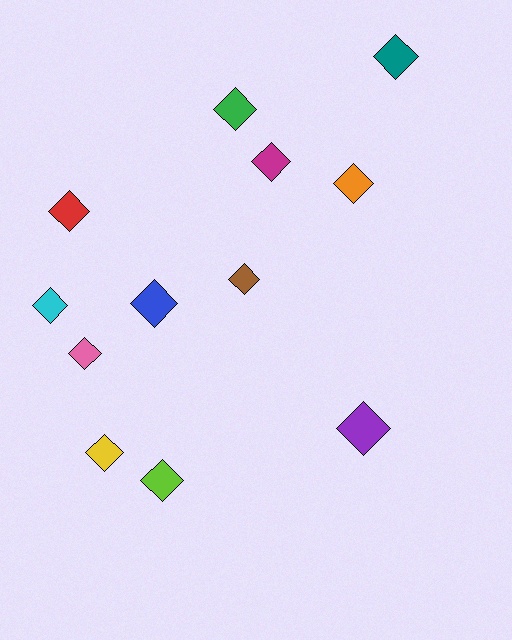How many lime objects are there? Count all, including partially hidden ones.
There is 1 lime object.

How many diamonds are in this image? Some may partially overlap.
There are 12 diamonds.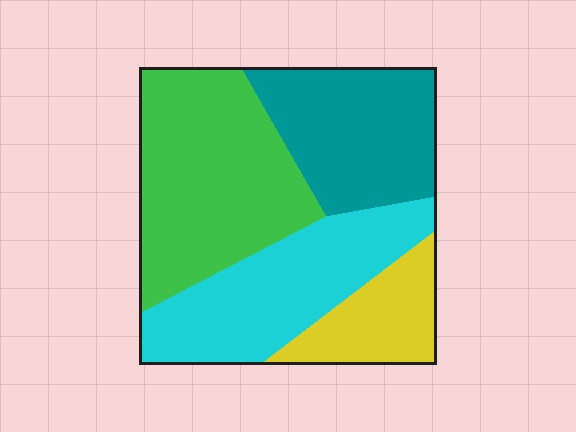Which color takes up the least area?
Yellow, at roughly 15%.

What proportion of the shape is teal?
Teal takes up about one quarter (1/4) of the shape.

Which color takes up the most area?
Green, at roughly 35%.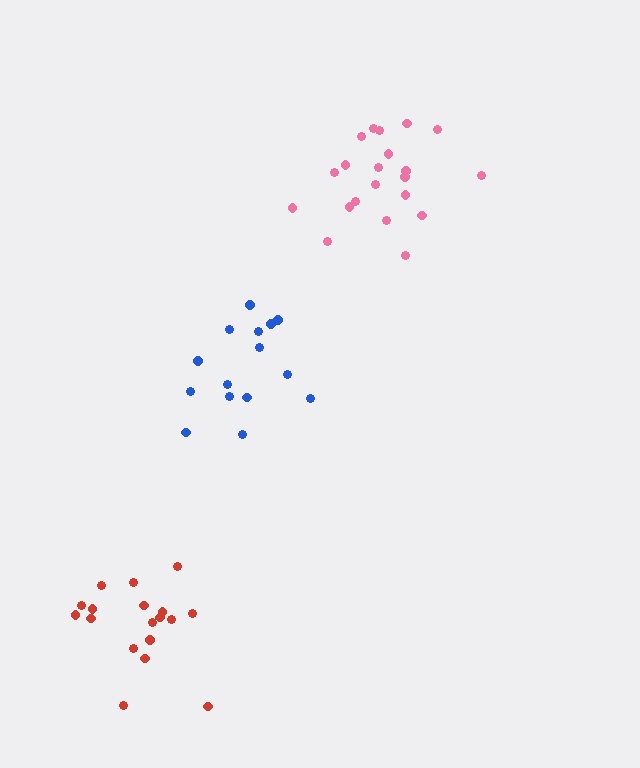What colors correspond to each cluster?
The clusters are colored: pink, blue, red.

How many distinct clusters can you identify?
There are 3 distinct clusters.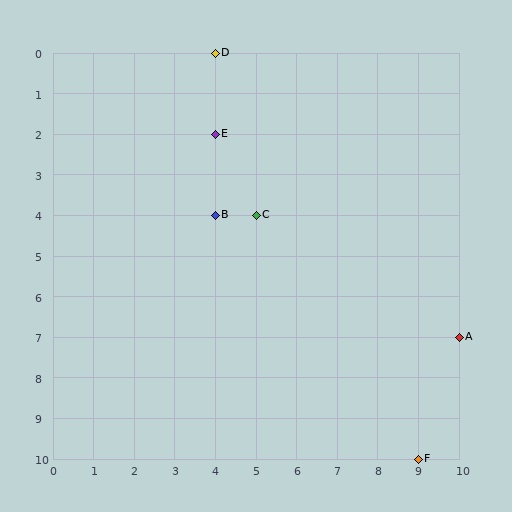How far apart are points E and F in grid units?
Points E and F are 5 columns and 8 rows apart (about 9.4 grid units diagonally).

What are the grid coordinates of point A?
Point A is at grid coordinates (10, 7).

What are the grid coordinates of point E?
Point E is at grid coordinates (4, 2).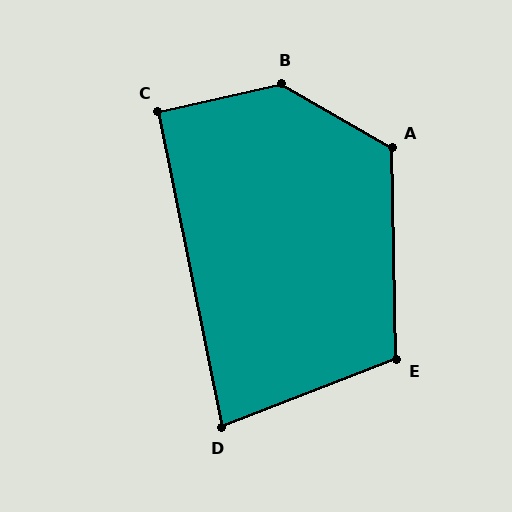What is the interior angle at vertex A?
Approximately 121 degrees (obtuse).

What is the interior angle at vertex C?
Approximately 92 degrees (approximately right).